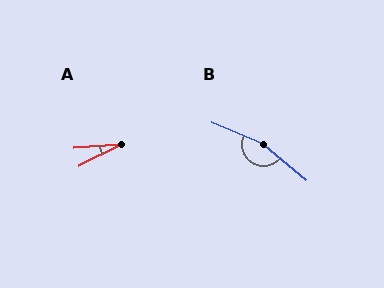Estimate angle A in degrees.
Approximately 23 degrees.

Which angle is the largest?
B, at approximately 163 degrees.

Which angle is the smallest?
A, at approximately 23 degrees.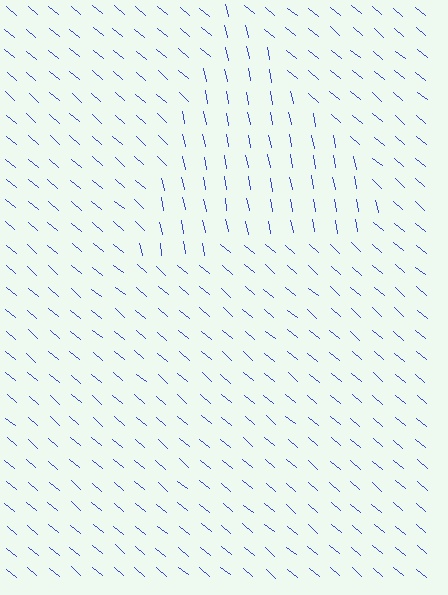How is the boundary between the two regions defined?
The boundary is defined purely by a change in line orientation (approximately 39 degrees difference). All lines are the same color and thickness.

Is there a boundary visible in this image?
Yes, there is a texture boundary formed by a change in line orientation.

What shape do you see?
I see a triangle.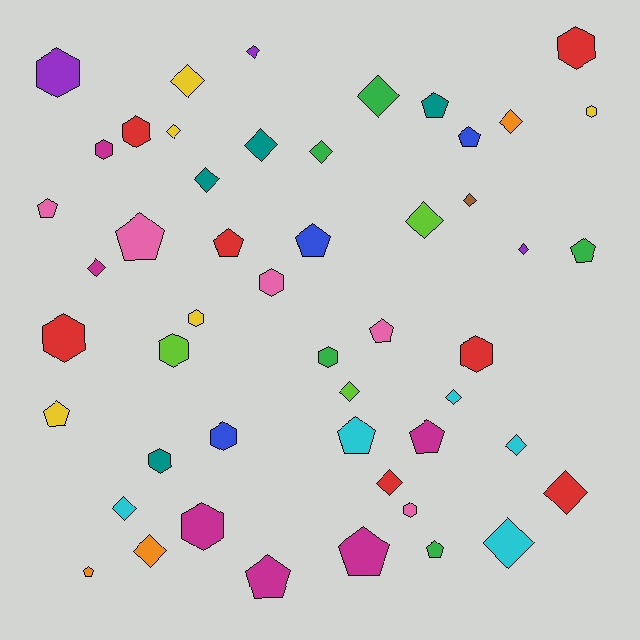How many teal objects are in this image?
There are 4 teal objects.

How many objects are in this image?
There are 50 objects.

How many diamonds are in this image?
There are 20 diamonds.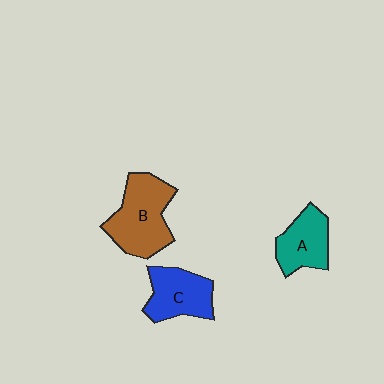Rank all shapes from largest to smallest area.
From largest to smallest: B (brown), C (blue), A (teal).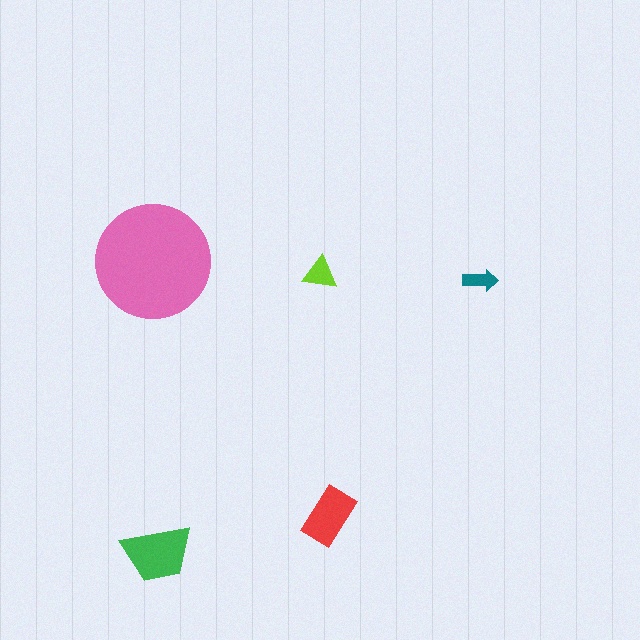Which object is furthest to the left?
The pink circle is leftmost.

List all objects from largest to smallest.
The pink circle, the green trapezoid, the red rectangle, the lime triangle, the teal arrow.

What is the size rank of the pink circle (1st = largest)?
1st.